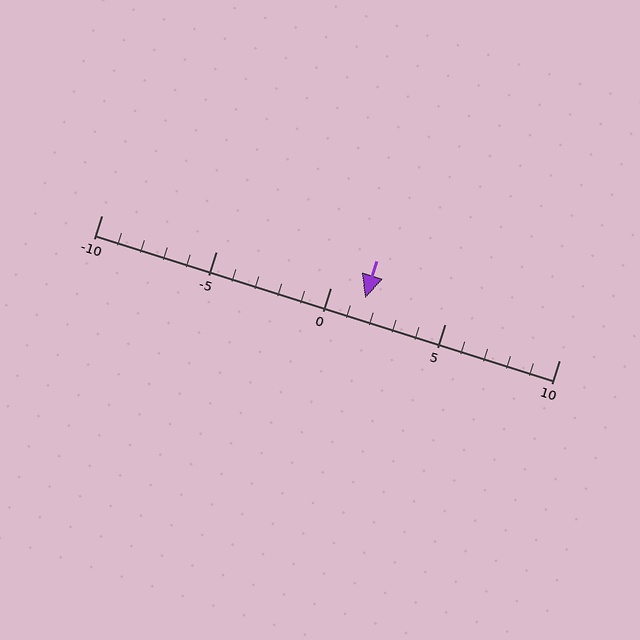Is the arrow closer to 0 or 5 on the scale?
The arrow is closer to 0.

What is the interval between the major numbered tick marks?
The major tick marks are spaced 5 units apart.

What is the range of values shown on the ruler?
The ruler shows values from -10 to 10.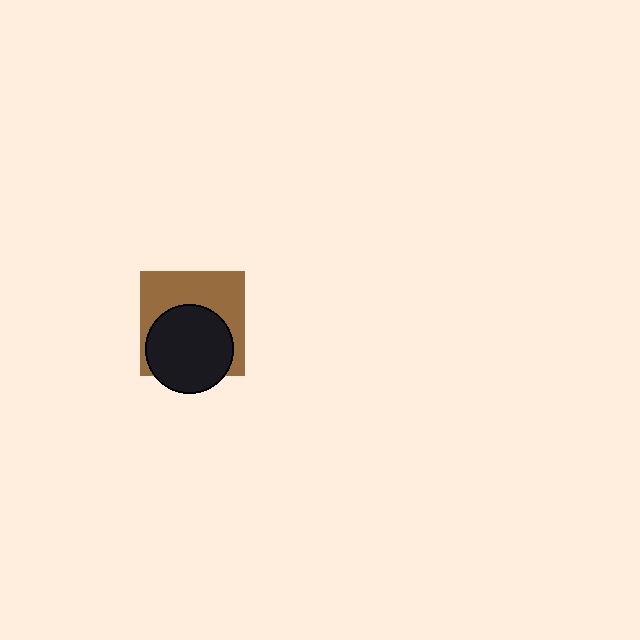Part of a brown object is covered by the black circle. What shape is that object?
It is a square.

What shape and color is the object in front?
The object in front is a black circle.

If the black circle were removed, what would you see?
You would see the complete brown square.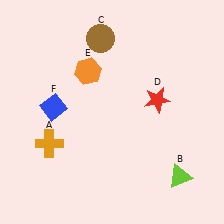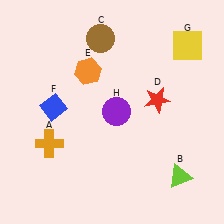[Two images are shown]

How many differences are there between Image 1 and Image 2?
There are 2 differences between the two images.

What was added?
A yellow square (G), a purple circle (H) were added in Image 2.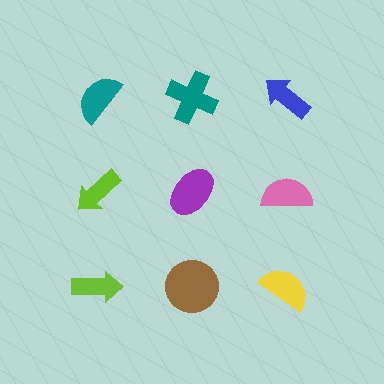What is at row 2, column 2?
A purple ellipse.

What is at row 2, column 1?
A lime arrow.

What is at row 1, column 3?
A blue arrow.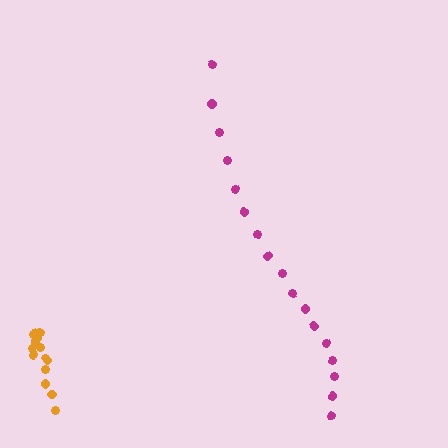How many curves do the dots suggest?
There are 2 distinct paths.